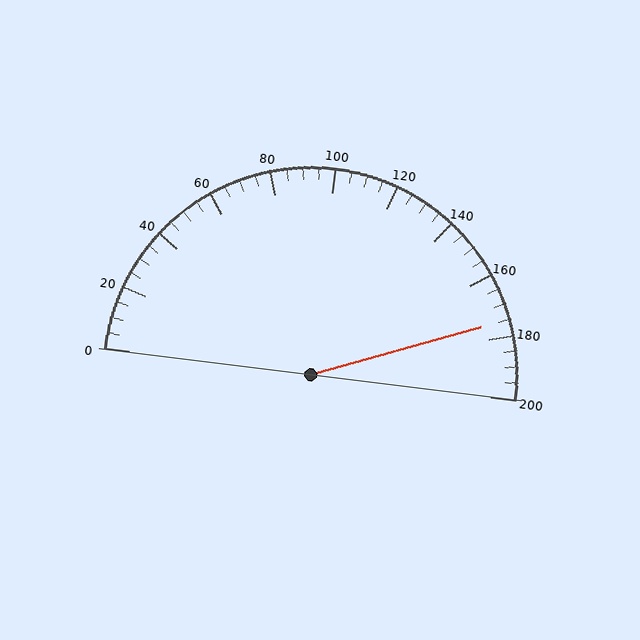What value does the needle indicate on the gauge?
The needle indicates approximately 175.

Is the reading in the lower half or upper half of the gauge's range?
The reading is in the upper half of the range (0 to 200).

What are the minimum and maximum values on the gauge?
The gauge ranges from 0 to 200.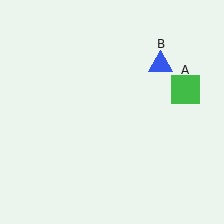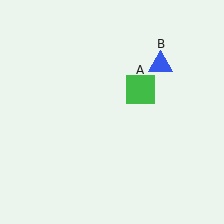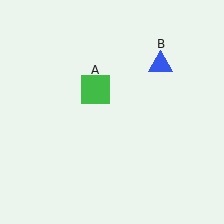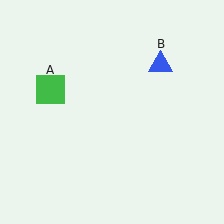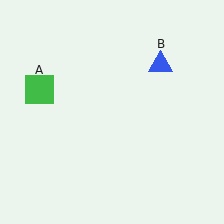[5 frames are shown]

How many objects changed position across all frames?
1 object changed position: green square (object A).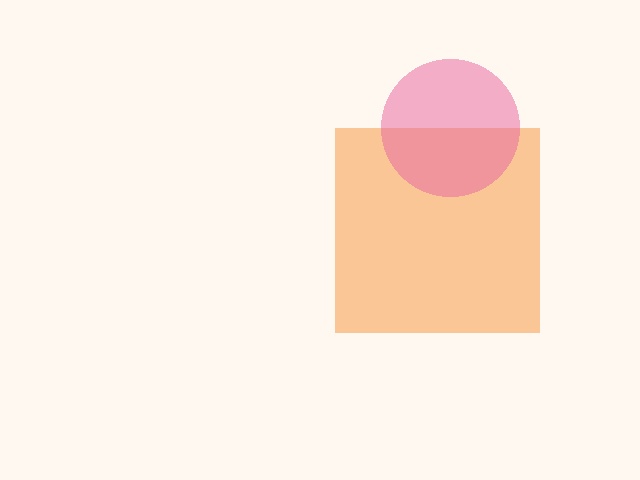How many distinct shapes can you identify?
There are 2 distinct shapes: an orange square, a pink circle.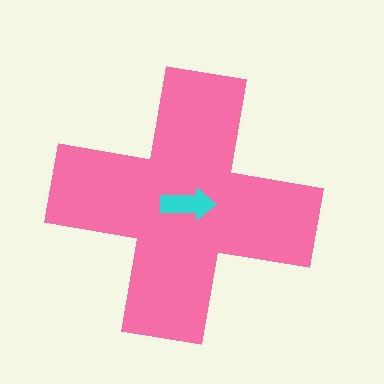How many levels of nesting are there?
2.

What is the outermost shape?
The pink cross.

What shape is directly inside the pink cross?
The cyan arrow.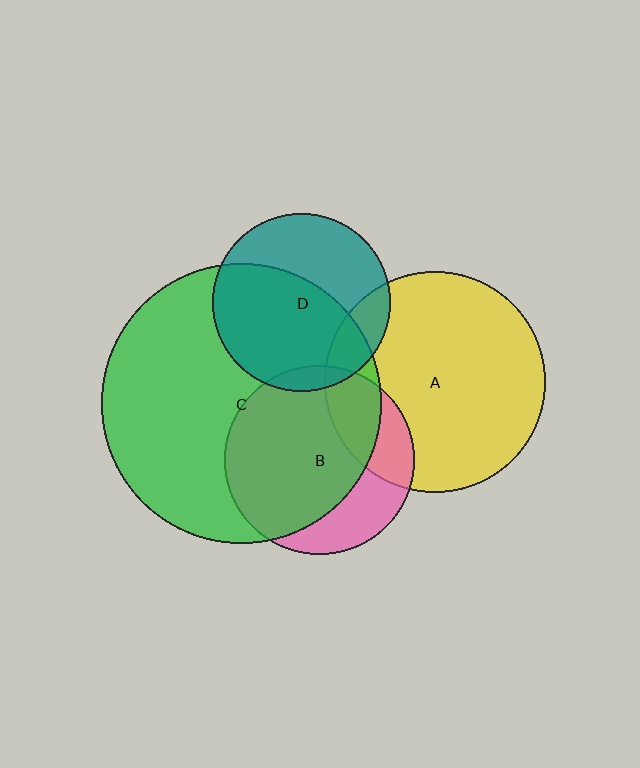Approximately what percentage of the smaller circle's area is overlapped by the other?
Approximately 5%.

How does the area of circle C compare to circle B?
Approximately 2.2 times.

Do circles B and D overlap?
Yes.